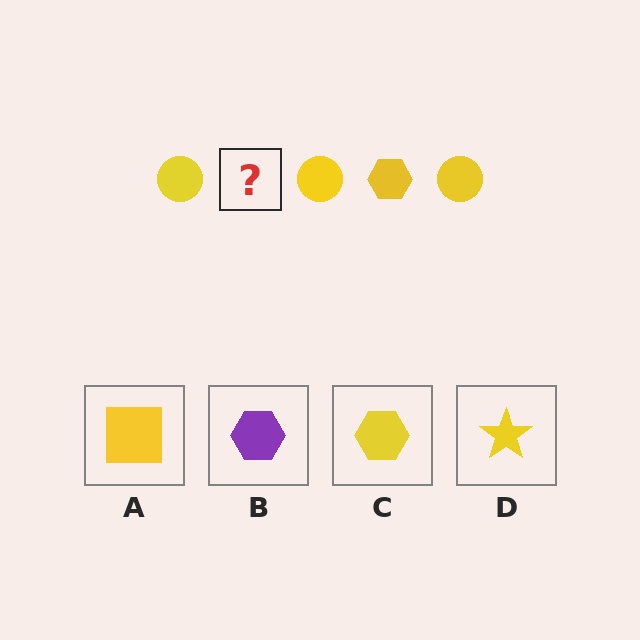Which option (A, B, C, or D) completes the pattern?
C.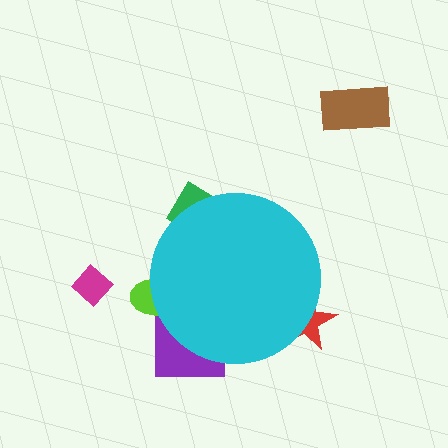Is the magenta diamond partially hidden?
No, the magenta diamond is fully visible.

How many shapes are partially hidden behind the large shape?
4 shapes are partially hidden.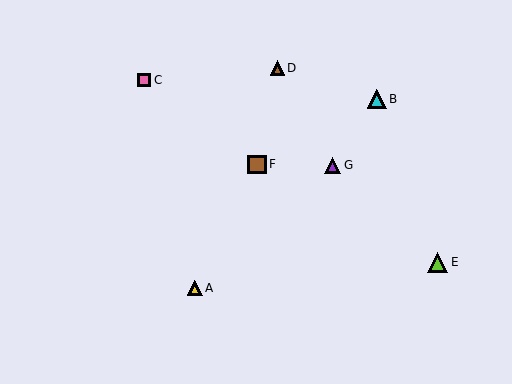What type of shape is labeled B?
Shape B is a cyan triangle.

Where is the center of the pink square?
The center of the pink square is at (144, 80).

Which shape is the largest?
The lime triangle (labeled E) is the largest.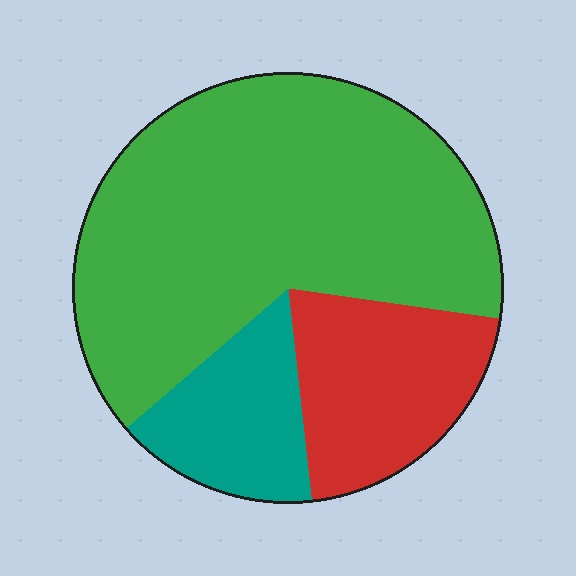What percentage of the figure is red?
Red takes up about one fifth (1/5) of the figure.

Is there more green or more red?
Green.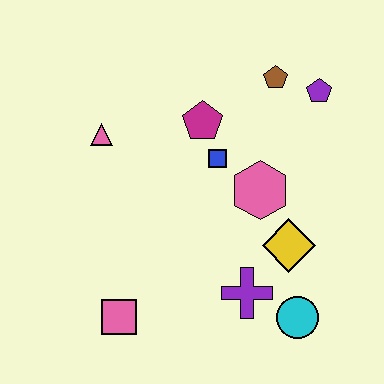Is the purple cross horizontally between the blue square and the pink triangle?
No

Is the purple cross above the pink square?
Yes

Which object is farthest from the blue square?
The pink square is farthest from the blue square.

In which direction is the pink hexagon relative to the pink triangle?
The pink hexagon is to the right of the pink triangle.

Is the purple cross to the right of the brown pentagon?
No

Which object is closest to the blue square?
The magenta pentagon is closest to the blue square.